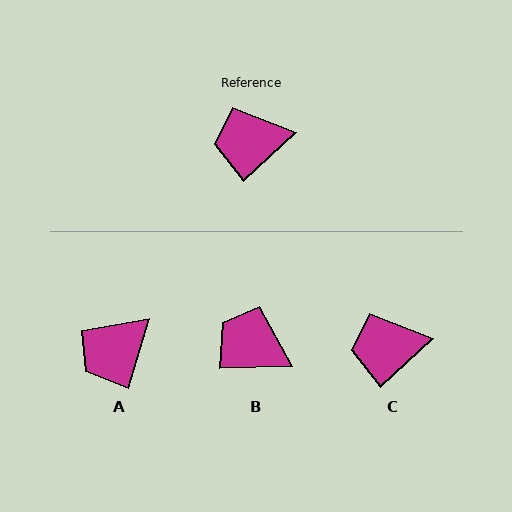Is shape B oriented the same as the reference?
No, it is off by about 41 degrees.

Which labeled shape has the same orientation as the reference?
C.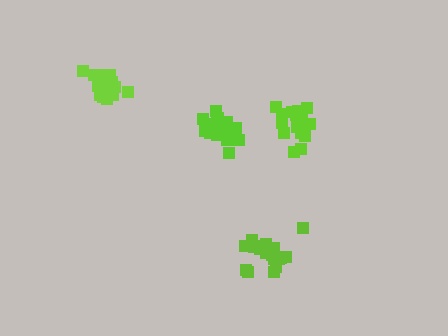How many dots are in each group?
Group 1: 17 dots, Group 2: 16 dots, Group 3: 20 dots, Group 4: 16 dots (69 total).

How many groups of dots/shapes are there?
There are 4 groups.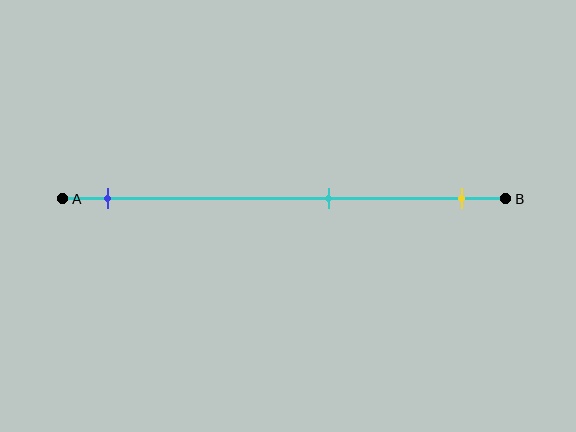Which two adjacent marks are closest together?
The cyan and yellow marks are the closest adjacent pair.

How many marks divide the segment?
There are 3 marks dividing the segment.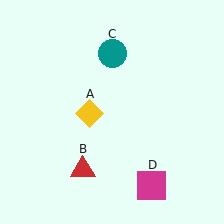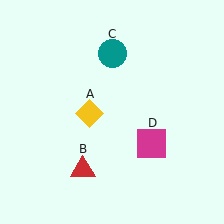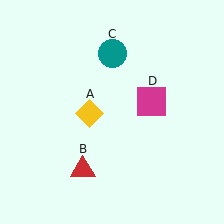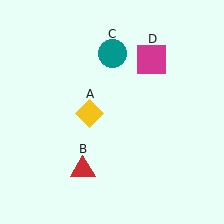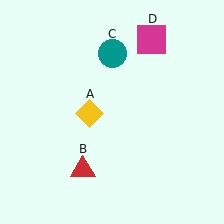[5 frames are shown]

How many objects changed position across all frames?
1 object changed position: magenta square (object D).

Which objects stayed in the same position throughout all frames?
Yellow diamond (object A) and red triangle (object B) and teal circle (object C) remained stationary.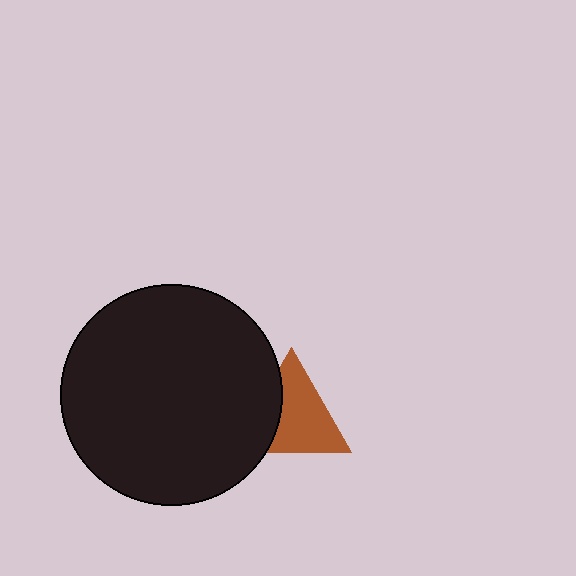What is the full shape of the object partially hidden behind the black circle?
The partially hidden object is a brown triangle.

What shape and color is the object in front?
The object in front is a black circle.